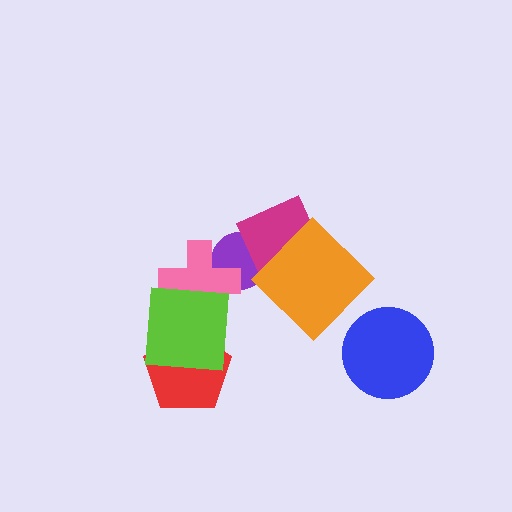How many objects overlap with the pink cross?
2 objects overlap with the pink cross.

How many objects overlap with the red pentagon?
1 object overlaps with the red pentagon.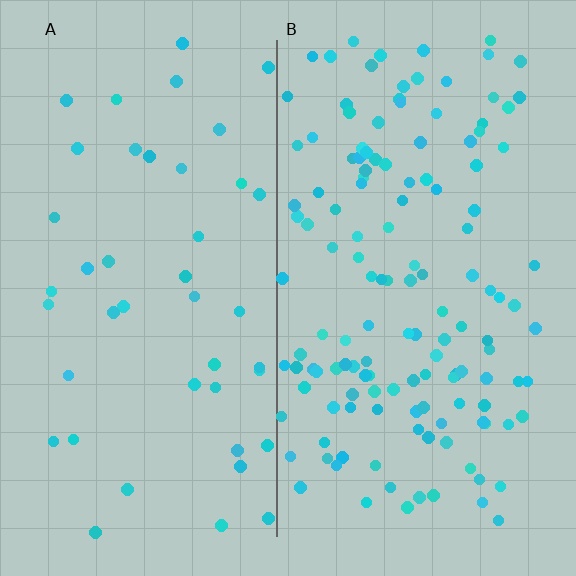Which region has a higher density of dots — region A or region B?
B (the right).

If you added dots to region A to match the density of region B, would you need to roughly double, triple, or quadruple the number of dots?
Approximately triple.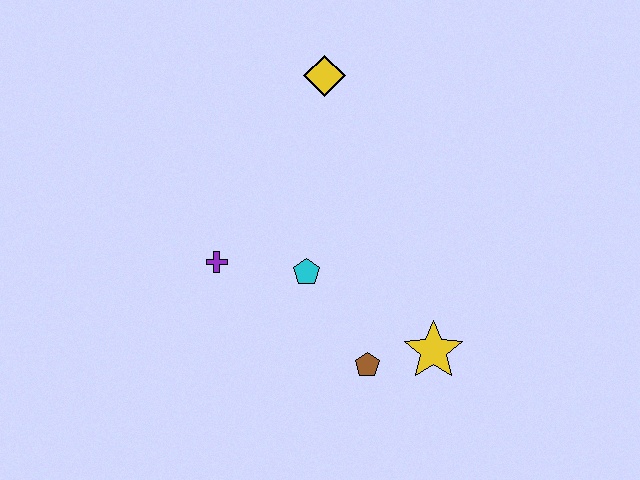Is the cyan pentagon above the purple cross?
No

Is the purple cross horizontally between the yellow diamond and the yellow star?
No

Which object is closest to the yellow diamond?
The cyan pentagon is closest to the yellow diamond.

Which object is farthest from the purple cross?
The yellow star is farthest from the purple cross.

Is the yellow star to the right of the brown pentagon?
Yes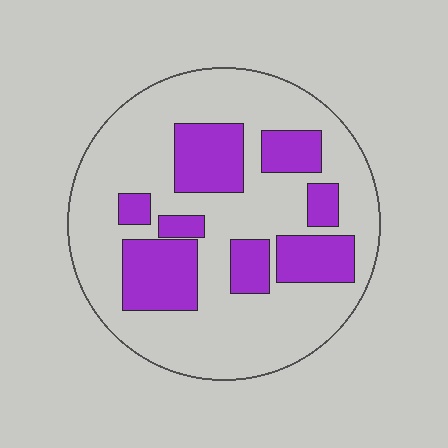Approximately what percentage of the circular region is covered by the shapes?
Approximately 30%.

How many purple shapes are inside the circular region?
8.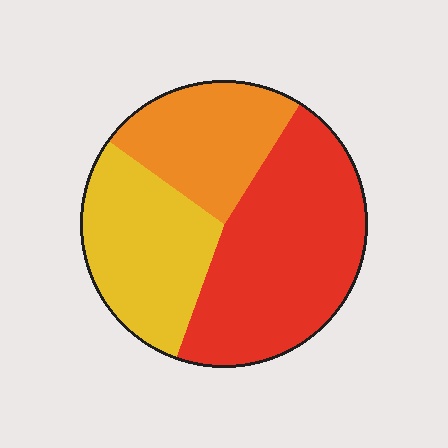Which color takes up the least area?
Orange, at roughly 25%.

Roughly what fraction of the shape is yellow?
Yellow takes up about one third (1/3) of the shape.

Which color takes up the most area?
Red, at roughly 45%.